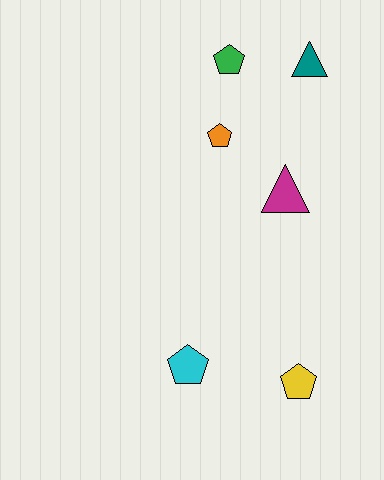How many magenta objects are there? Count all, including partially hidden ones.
There is 1 magenta object.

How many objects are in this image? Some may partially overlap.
There are 6 objects.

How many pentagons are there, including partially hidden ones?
There are 4 pentagons.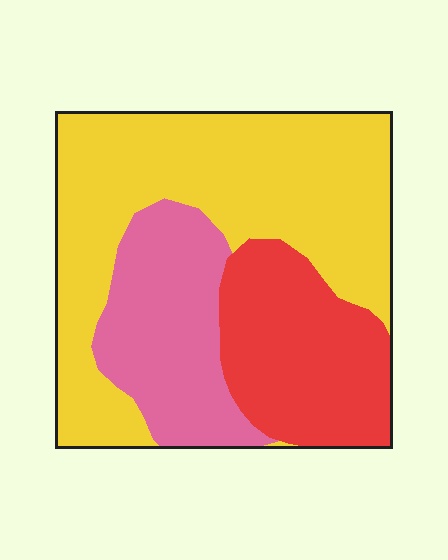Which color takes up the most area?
Yellow, at roughly 50%.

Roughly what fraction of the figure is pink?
Pink covers 23% of the figure.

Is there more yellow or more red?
Yellow.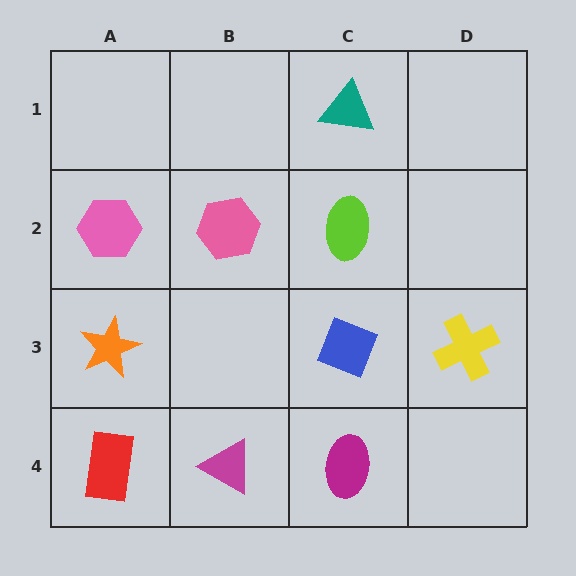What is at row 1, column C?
A teal triangle.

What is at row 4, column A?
A red rectangle.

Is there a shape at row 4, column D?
No, that cell is empty.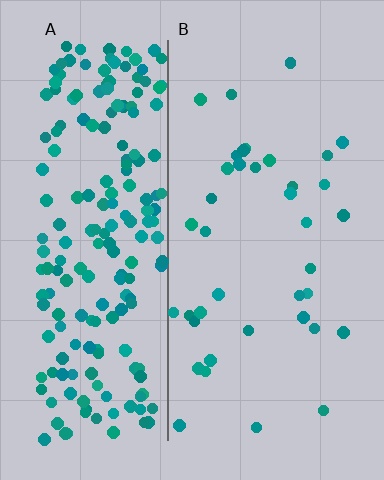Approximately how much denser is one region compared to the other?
Approximately 5.3× — region A over region B.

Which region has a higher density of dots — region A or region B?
A (the left).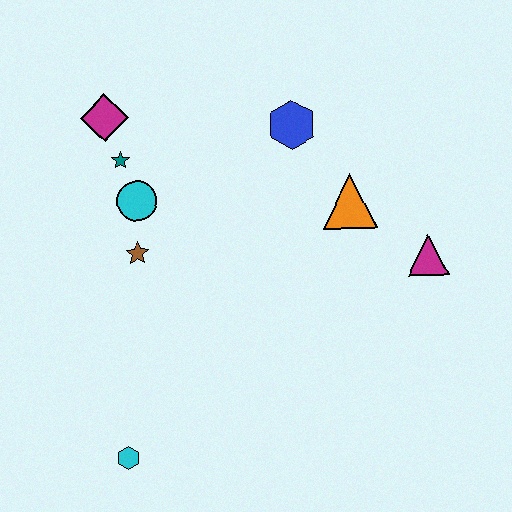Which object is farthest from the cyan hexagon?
The blue hexagon is farthest from the cyan hexagon.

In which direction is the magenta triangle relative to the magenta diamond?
The magenta triangle is to the right of the magenta diamond.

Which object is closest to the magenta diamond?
The teal star is closest to the magenta diamond.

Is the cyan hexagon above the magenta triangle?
No